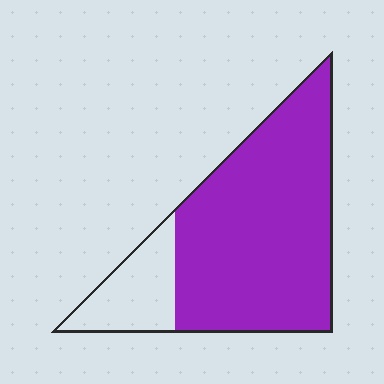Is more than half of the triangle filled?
Yes.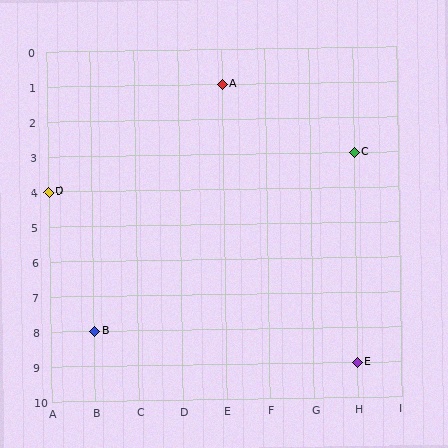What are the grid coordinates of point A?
Point A is at grid coordinates (E, 1).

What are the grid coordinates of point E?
Point E is at grid coordinates (H, 9).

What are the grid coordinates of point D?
Point D is at grid coordinates (A, 4).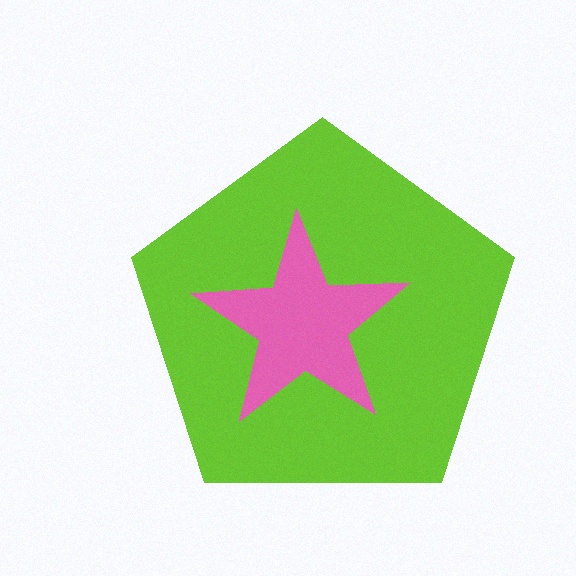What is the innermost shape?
The pink star.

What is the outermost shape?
The lime pentagon.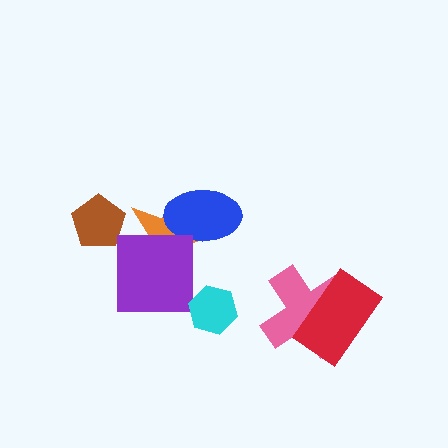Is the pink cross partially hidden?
Yes, it is partially covered by another shape.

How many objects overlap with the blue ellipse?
1 object overlaps with the blue ellipse.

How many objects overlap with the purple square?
1 object overlaps with the purple square.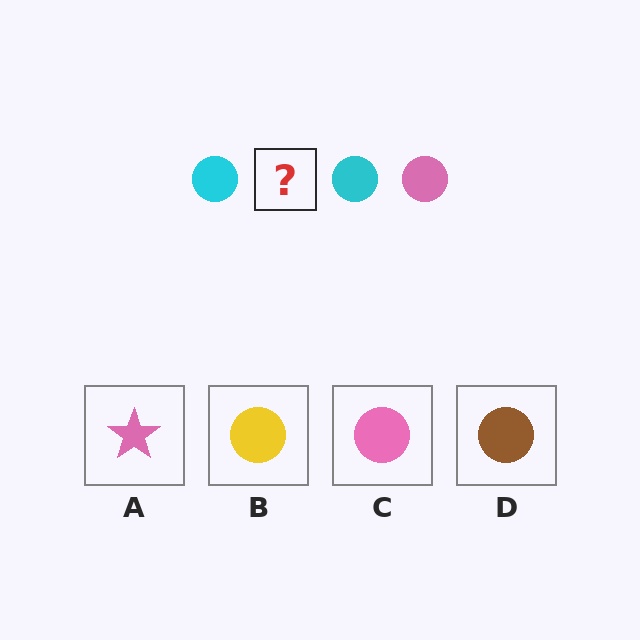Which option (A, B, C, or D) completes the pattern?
C.